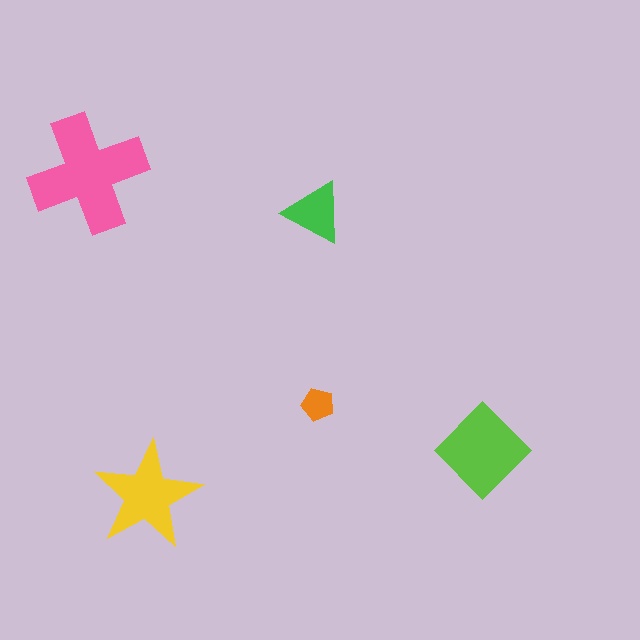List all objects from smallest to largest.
The orange pentagon, the green triangle, the yellow star, the lime diamond, the pink cross.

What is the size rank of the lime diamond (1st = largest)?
2nd.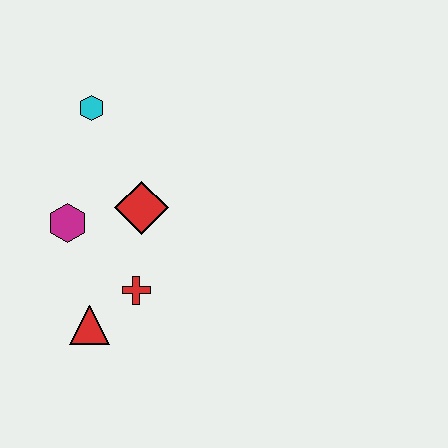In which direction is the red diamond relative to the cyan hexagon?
The red diamond is below the cyan hexagon.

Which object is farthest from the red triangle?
The cyan hexagon is farthest from the red triangle.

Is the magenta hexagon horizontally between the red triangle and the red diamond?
No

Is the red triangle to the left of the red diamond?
Yes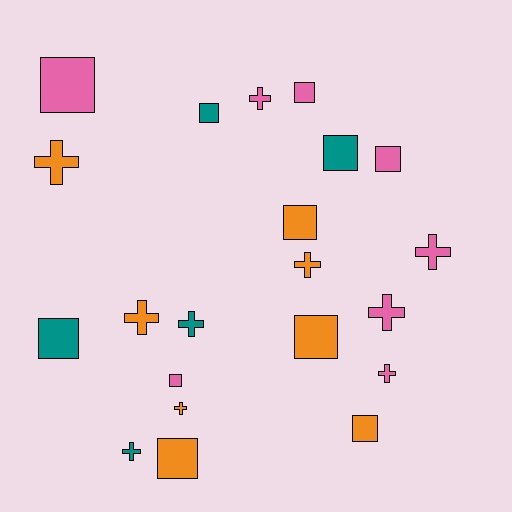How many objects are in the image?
There are 21 objects.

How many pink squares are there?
There are 4 pink squares.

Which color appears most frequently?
Orange, with 8 objects.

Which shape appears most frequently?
Square, with 11 objects.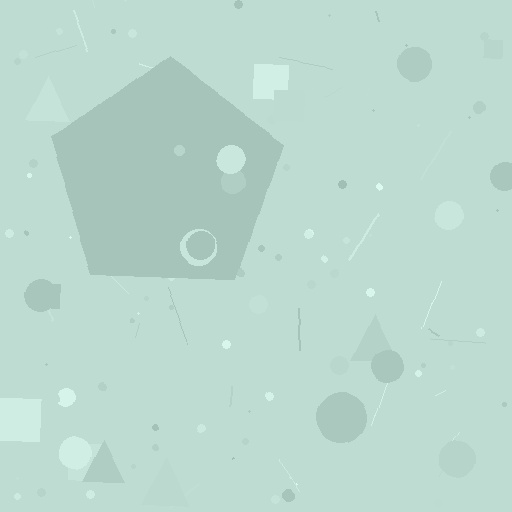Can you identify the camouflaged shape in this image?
The camouflaged shape is a pentagon.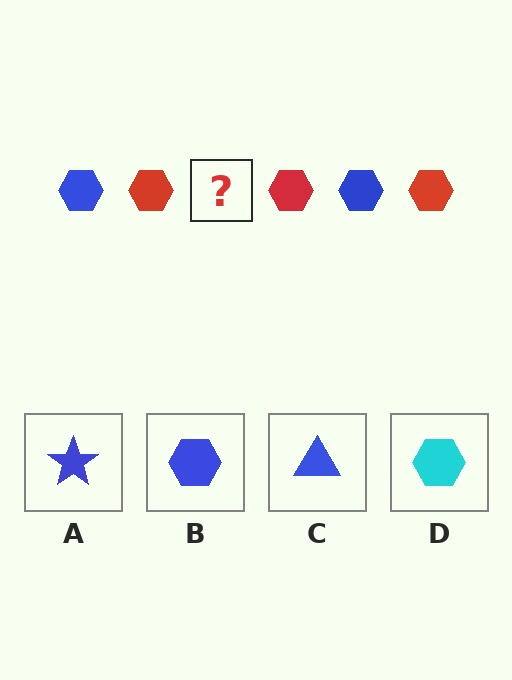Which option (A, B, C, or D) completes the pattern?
B.